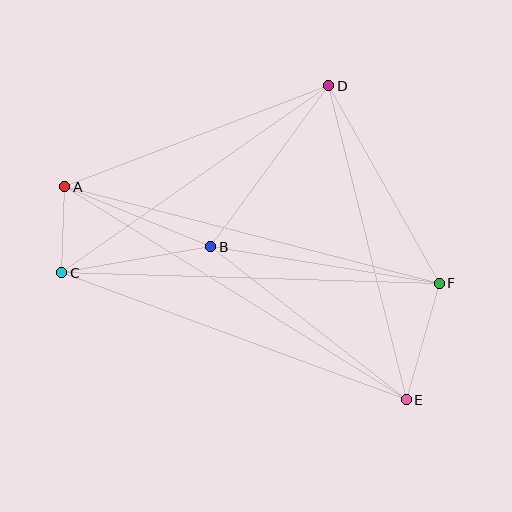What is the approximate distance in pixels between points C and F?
The distance between C and F is approximately 378 pixels.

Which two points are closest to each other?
Points A and C are closest to each other.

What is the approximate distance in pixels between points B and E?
The distance between B and E is approximately 248 pixels.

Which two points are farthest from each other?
Points A and E are farthest from each other.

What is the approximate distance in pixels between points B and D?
The distance between B and D is approximately 200 pixels.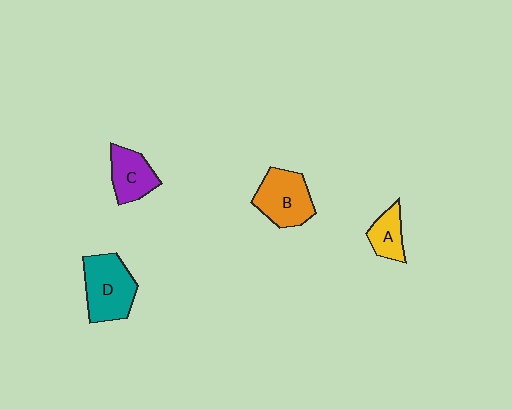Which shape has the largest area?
Shape D (teal).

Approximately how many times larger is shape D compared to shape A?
Approximately 2.0 times.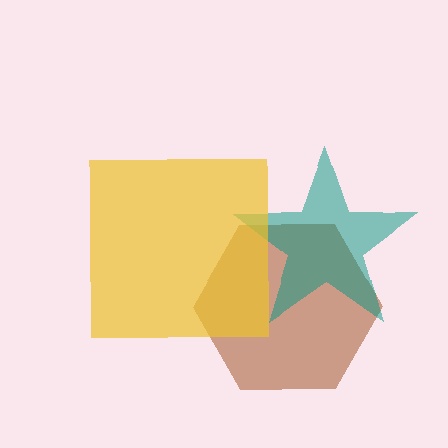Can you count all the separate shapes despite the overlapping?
Yes, there are 3 separate shapes.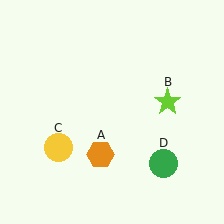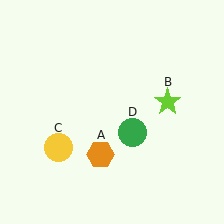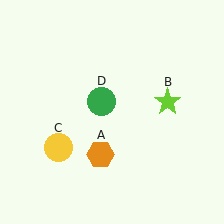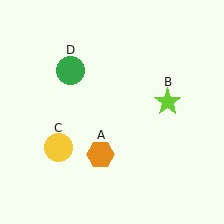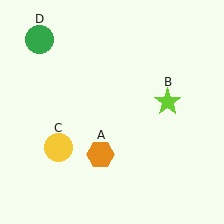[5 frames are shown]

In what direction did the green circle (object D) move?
The green circle (object D) moved up and to the left.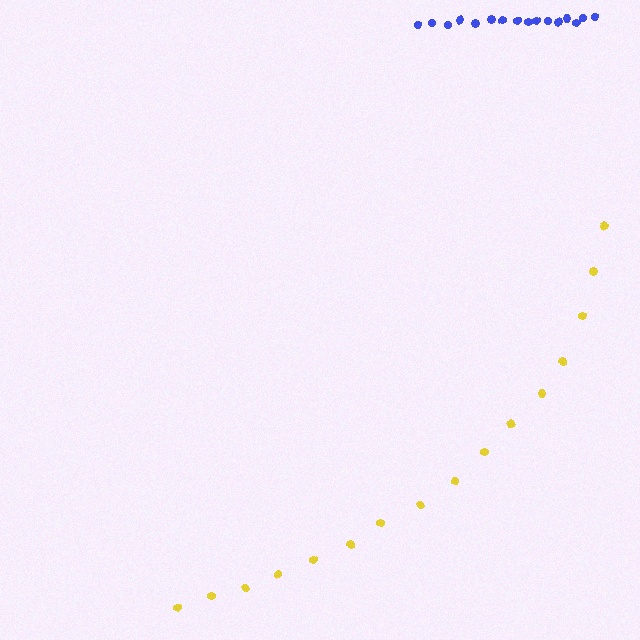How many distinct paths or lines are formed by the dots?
There are 2 distinct paths.